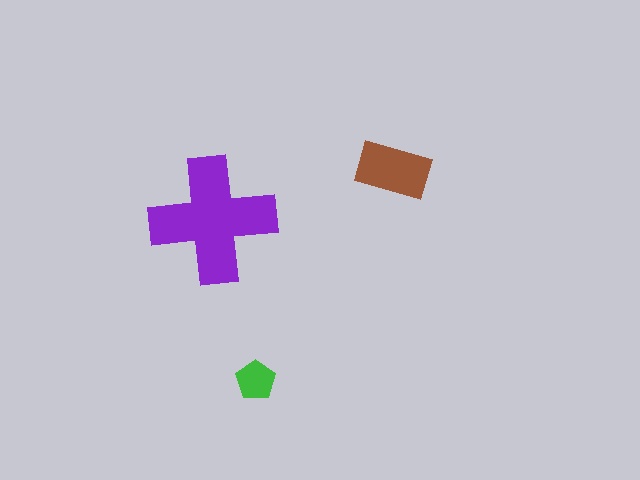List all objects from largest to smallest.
The purple cross, the brown rectangle, the green pentagon.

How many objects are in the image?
There are 3 objects in the image.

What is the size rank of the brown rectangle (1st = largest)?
2nd.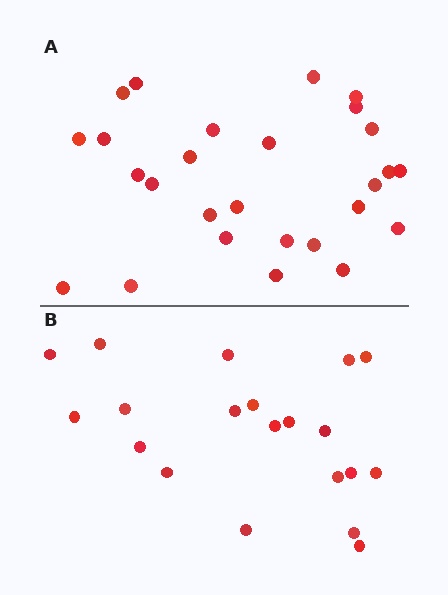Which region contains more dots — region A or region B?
Region A (the top region) has more dots.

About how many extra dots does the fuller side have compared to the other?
Region A has roughly 8 or so more dots than region B.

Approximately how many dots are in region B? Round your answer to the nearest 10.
About 20 dots.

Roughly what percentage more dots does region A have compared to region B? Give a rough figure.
About 35% more.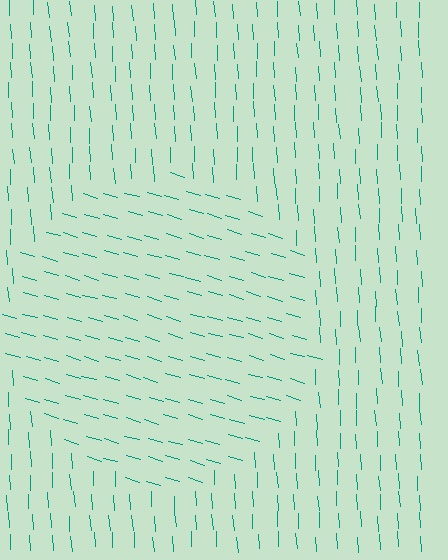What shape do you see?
I see a circle.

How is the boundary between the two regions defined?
The boundary is defined purely by a change in line orientation (approximately 71 degrees difference). All lines are the same color and thickness.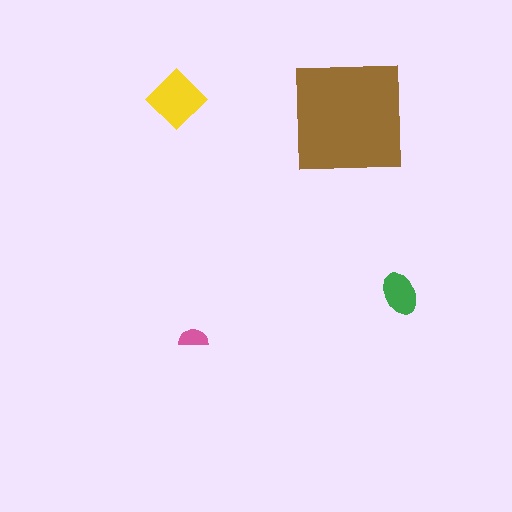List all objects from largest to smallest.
The brown square, the yellow diamond, the green ellipse, the pink semicircle.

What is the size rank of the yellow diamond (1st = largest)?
2nd.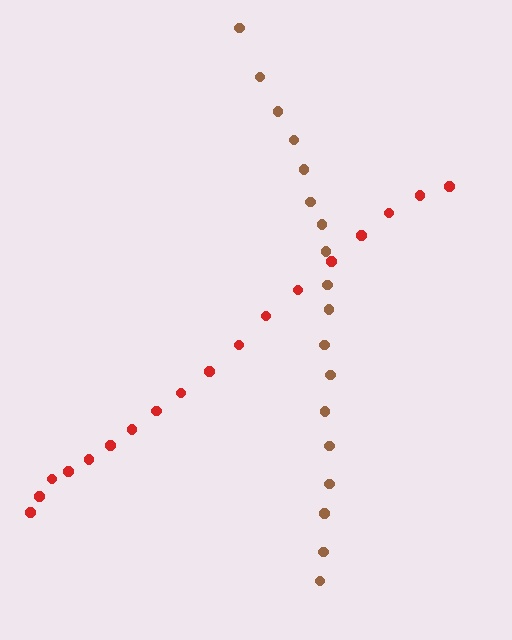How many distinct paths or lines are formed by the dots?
There are 2 distinct paths.